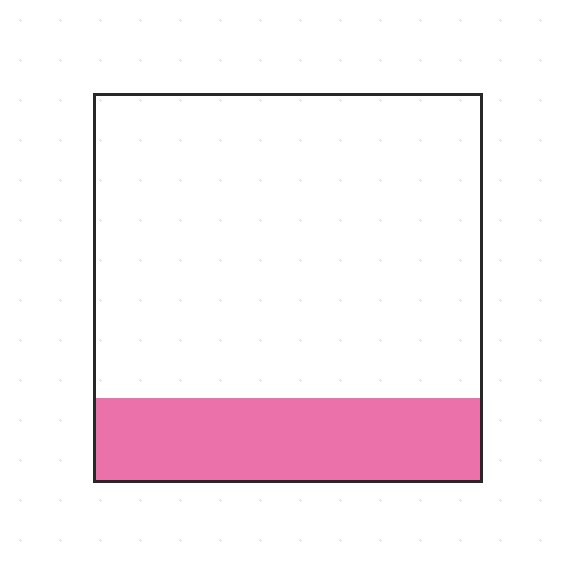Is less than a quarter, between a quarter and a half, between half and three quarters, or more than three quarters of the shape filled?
Less than a quarter.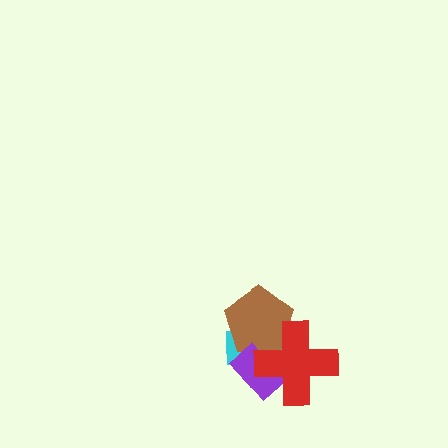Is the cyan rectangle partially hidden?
Yes, it is partially covered by another shape.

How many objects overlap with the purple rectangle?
3 objects overlap with the purple rectangle.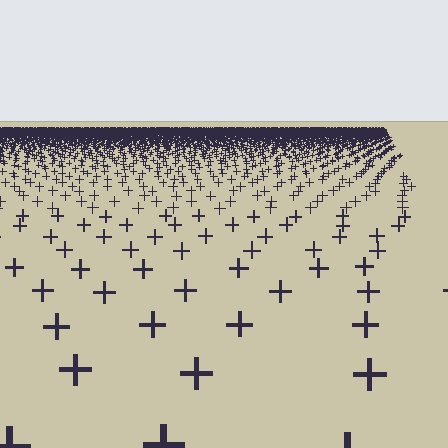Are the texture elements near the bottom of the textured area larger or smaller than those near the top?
Larger. Near the bottom, elements are closer to the viewer and appear at a bigger on-screen size.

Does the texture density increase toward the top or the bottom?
Density increases toward the top.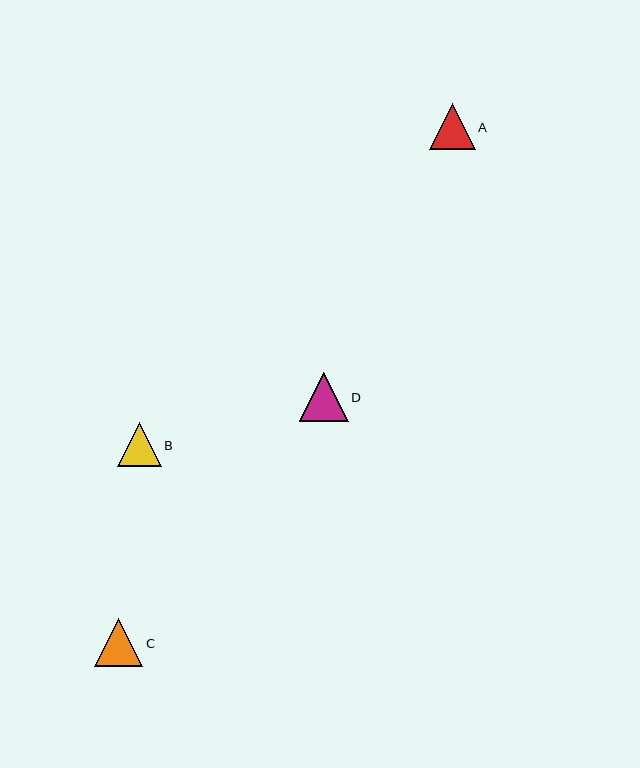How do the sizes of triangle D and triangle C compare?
Triangle D and triangle C are approximately the same size.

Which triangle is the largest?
Triangle D is the largest with a size of approximately 49 pixels.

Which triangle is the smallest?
Triangle B is the smallest with a size of approximately 44 pixels.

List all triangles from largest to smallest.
From largest to smallest: D, C, A, B.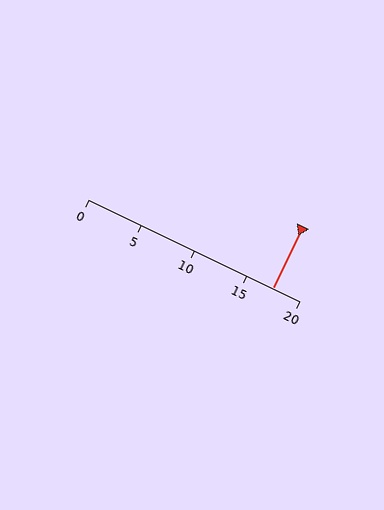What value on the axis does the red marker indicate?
The marker indicates approximately 17.5.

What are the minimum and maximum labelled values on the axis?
The axis runs from 0 to 20.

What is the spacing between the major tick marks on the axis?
The major ticks are spaced 5 apart.